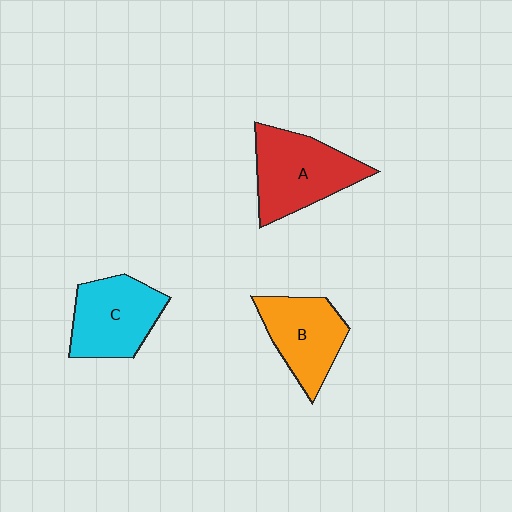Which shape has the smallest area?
Shape B (orange).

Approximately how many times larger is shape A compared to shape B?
Approximately 1.2 times.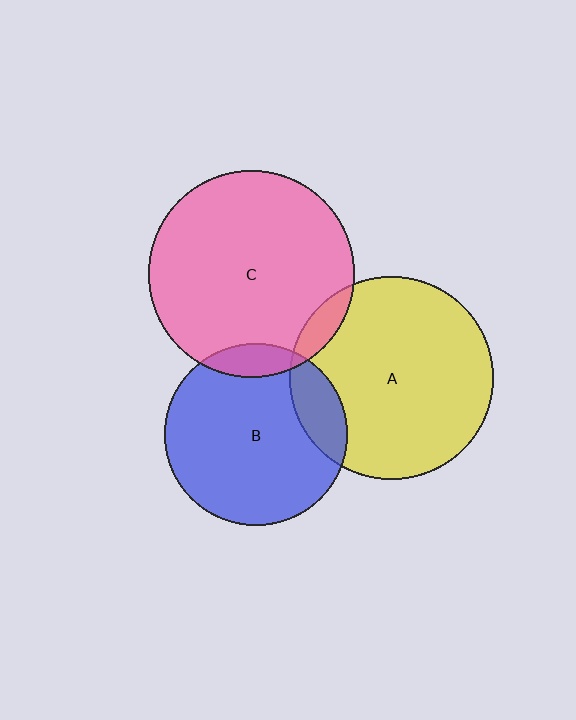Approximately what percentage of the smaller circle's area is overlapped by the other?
Approximately 5%.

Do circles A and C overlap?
Yes.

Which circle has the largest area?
Circle C (pink).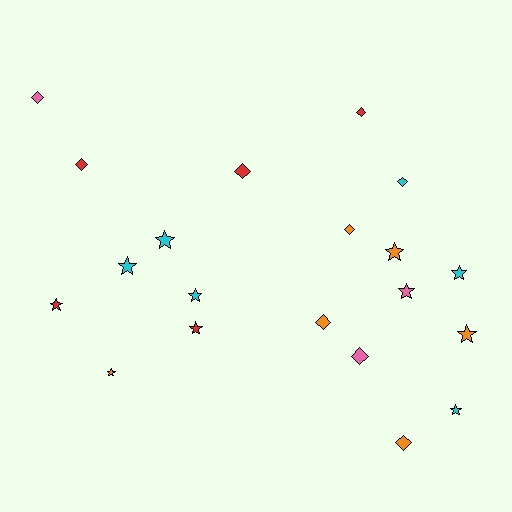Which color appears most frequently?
Cyan, with 6 objects.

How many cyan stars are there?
There are 5 cyan stars.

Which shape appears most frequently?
Star, with 11 objects.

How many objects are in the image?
There are 20 objects.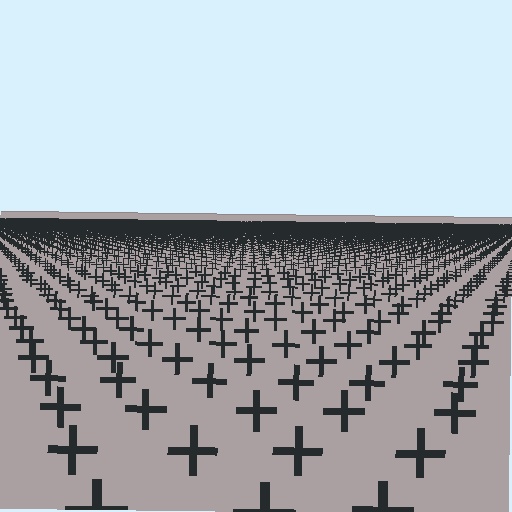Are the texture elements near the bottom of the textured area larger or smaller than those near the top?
Larger. Near the bottom, elements are closer to the viewer and appear at a bigger on-screen size.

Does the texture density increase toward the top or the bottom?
Density increases toward the top.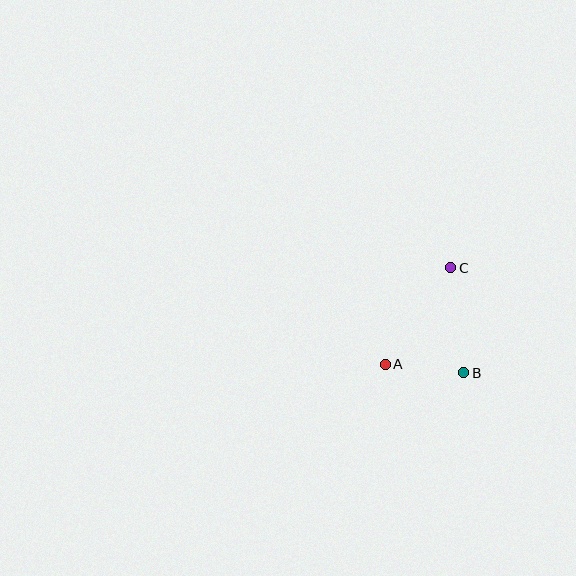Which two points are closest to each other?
Points A and B are closest to each other.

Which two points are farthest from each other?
Points A and C are farthest from each other.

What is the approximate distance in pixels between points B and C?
The distance between B and C is approximately 106 pixels.